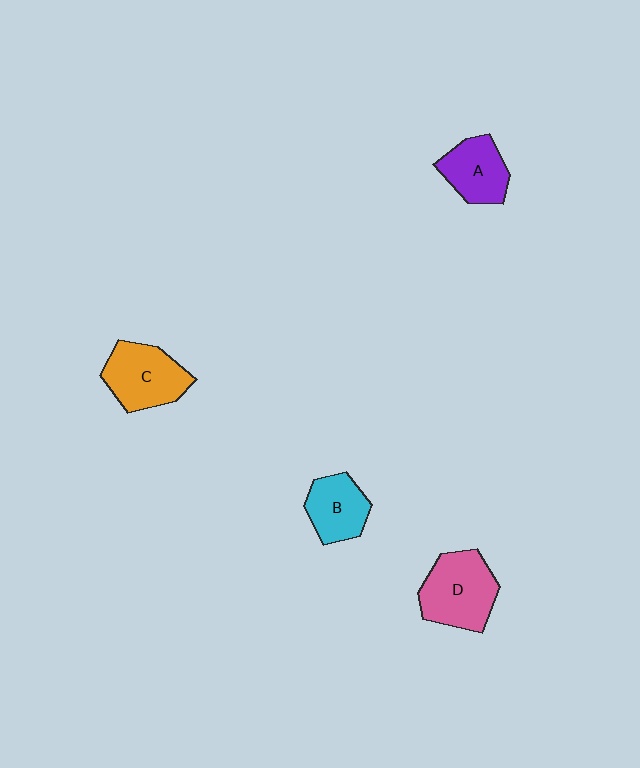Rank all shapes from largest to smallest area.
From largest to smallest: D (pink), C (orange), A (purple), B (cyan).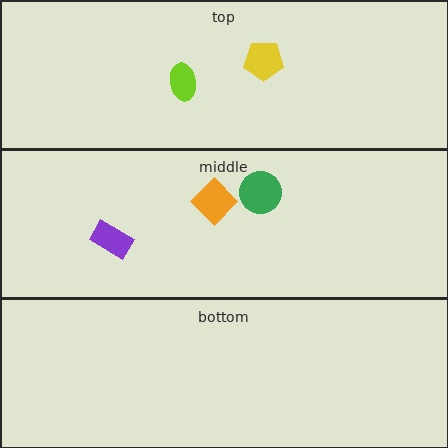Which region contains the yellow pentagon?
The top region.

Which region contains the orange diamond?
The middle region.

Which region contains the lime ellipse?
The top region.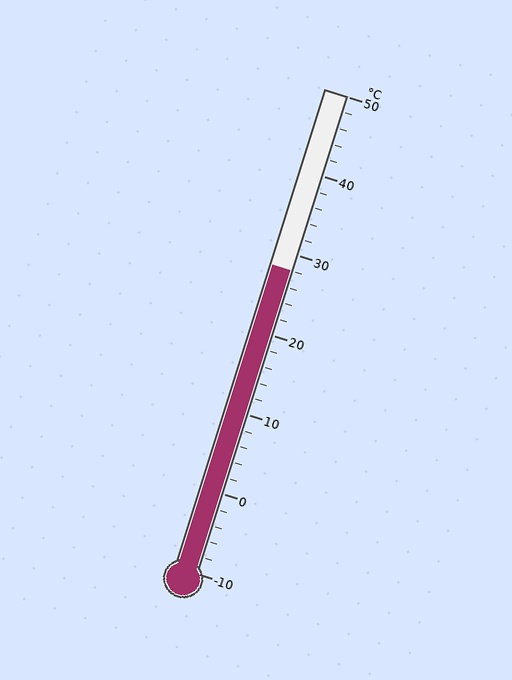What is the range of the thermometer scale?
The thermometer scale ranges from -10°C to 50°C.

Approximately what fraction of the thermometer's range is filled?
The thermometer is filled to approximately 65% of its range.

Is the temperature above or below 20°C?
The temperature is above 20°C.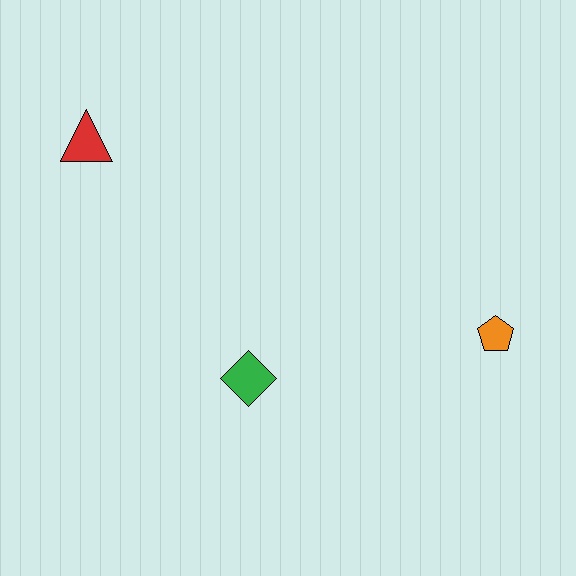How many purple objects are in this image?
There are no purple objects.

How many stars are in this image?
There are no stars.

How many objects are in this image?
There are 3 objects.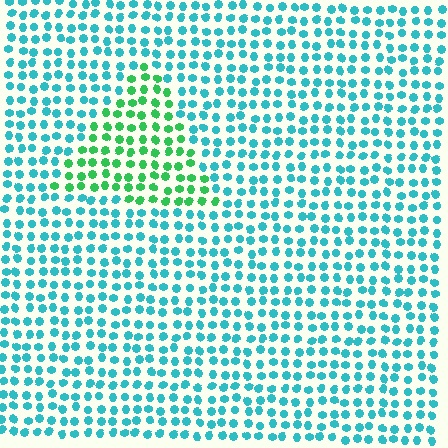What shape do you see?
I see a triangle.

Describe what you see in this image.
The image is filled with small cyan elements in a uniform arrangement. A triangle-shaped region is visible where the elements are tinted to a slightly different hue, forming a subtle color boundary.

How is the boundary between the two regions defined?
The boundary is defined purely by a slight shift in hue (about 48 degrees). Spacing, size, and orientation are identical on both sides.